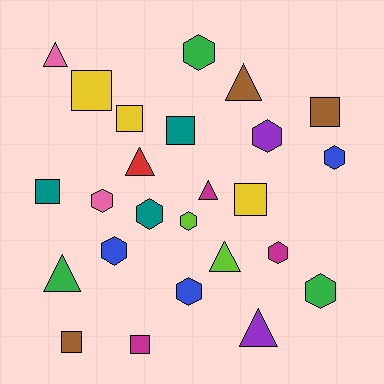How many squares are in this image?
There are 8 squares.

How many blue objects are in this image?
There are 3 blue objects.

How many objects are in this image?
There are 25 objects.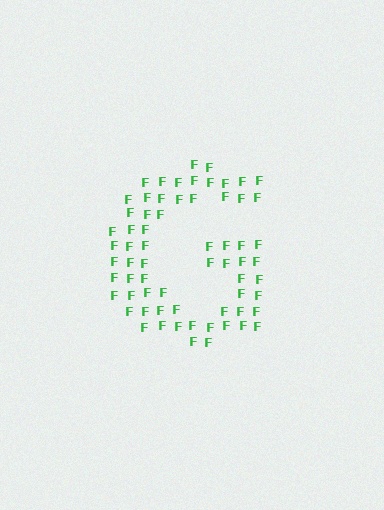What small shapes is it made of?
It is made of small letter F's.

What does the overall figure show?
The overall figure shows the letter G.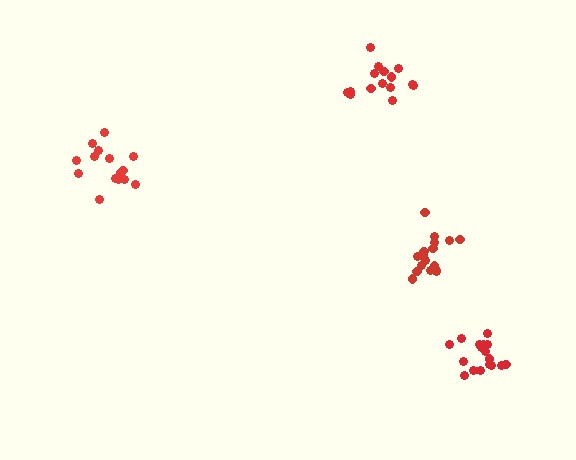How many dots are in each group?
Group 1: 15 dots, Group 2: 15 dots, Group 3: 17 dots, Group 4: 19 dots (66 total).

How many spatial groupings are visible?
There are 4 spatial groupings.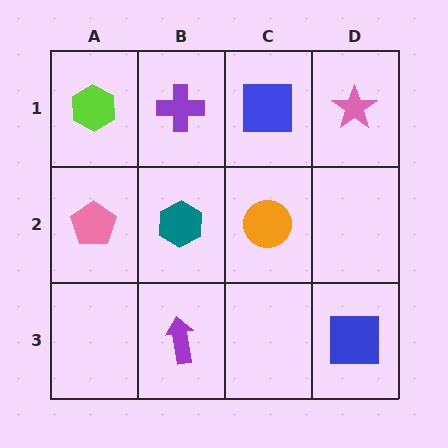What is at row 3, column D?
A blue square.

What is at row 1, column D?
A pink star.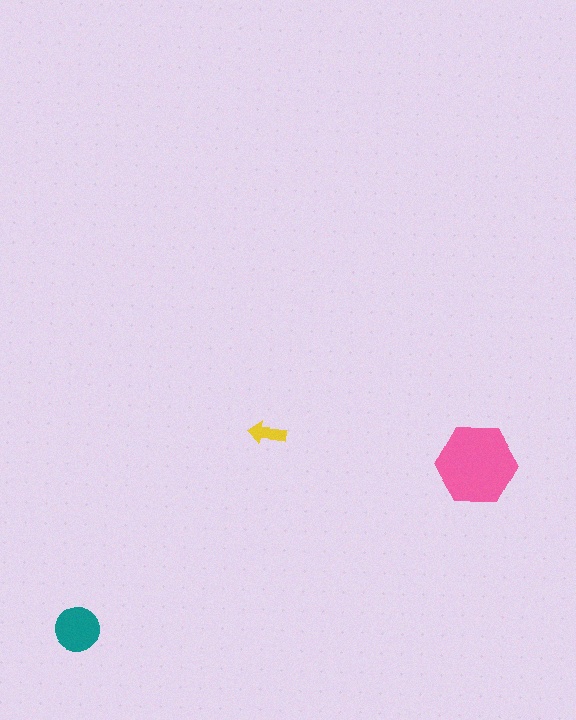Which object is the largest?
The pink hexagon.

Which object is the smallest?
The yellow arrow.